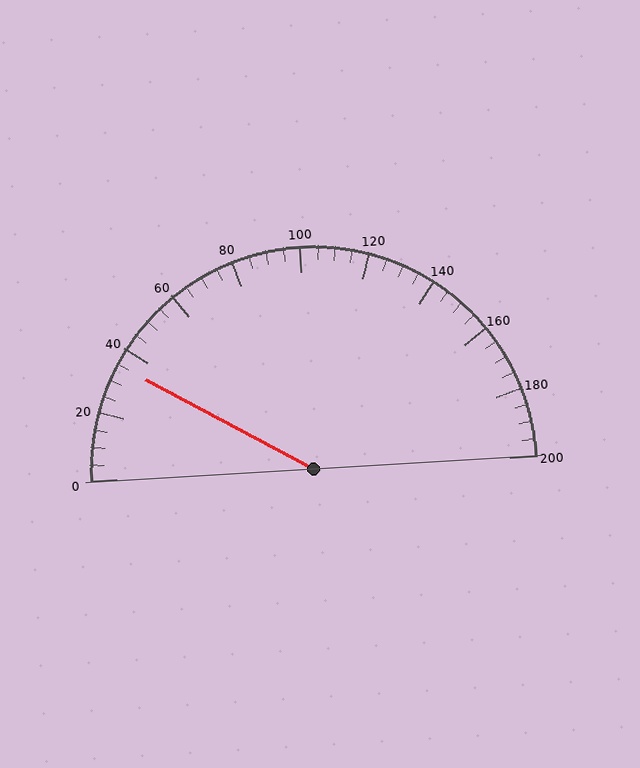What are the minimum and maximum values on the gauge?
The gauge ranges from 0 to 200.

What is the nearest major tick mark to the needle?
The nearest major tick mark is 40.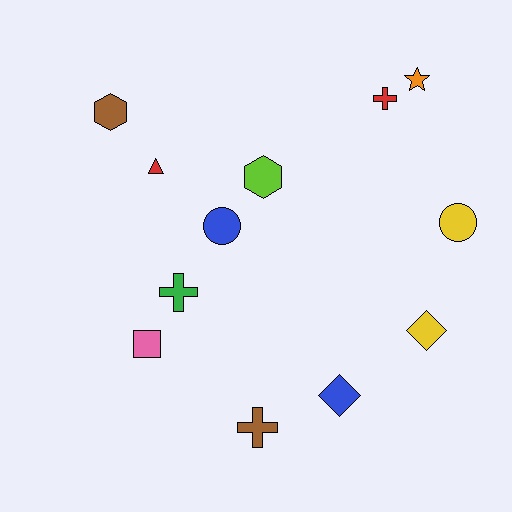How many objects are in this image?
There are 12 objects.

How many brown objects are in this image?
There are 2 brown objects.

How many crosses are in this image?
There are 3 crosses.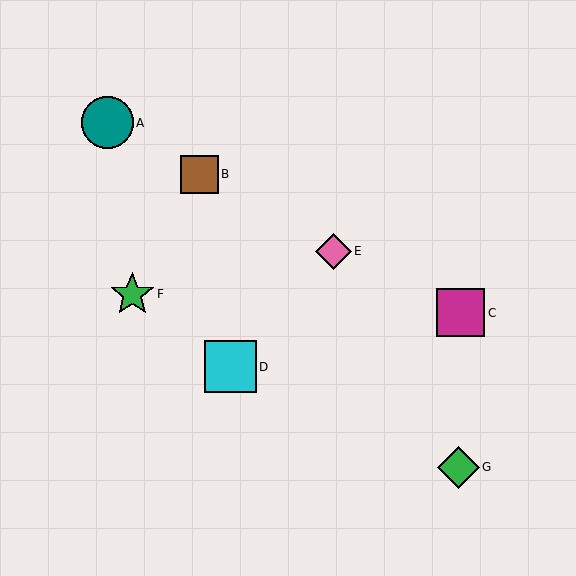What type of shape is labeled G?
Shape G is a green diamond.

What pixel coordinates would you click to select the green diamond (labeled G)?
Click at (458, 467) to select the green diamond G.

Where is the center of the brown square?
The center of the brown square is at (199, 174).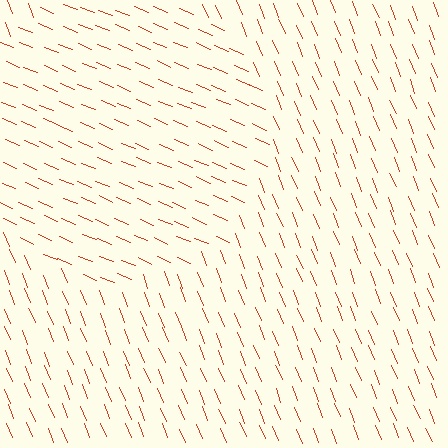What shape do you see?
I see a circle.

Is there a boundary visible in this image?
Yes, there is a texture boundary formed by a change in line orientation.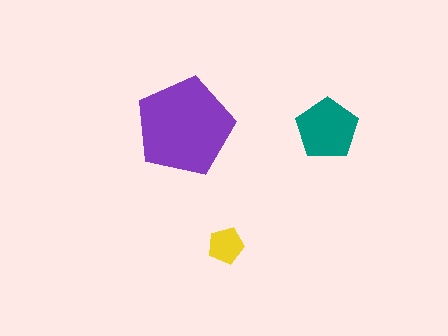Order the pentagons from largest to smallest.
the purple one, the teal one, the yellow one.